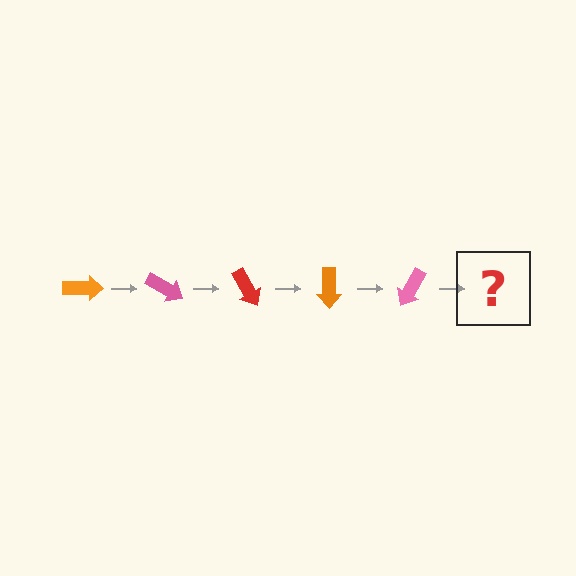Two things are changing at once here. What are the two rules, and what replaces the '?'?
The two rules are that it rotates 30 degrees each step and the color cycles through orange, pink, and red. The '?' should be a red arrow, rotated 150 degrees from the start.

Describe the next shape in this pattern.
It should be a red arrow, rotated 150 degrees from the start.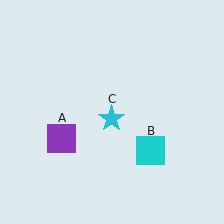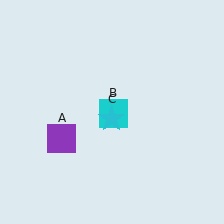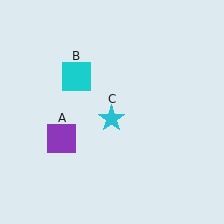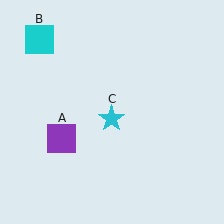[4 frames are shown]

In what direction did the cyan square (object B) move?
The cyan square (object B) moved up and to the left.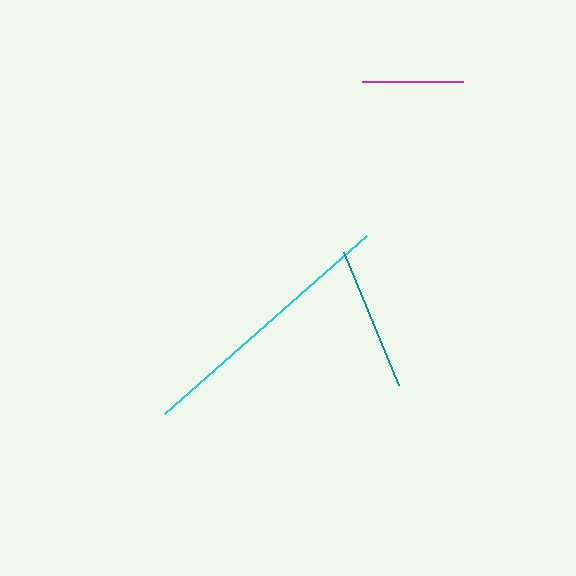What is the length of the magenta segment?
The magenta segment is approximately 101 pixels long.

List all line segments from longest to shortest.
From longest to shortest: cyan, teal, magenta.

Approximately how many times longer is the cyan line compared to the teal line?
The cyan line is approximately 1.9 times the length of the teal line.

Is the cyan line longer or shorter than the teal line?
The cyan line is longer than the teal line.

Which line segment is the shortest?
The magenta line is the shortest at approximately 101 pixels.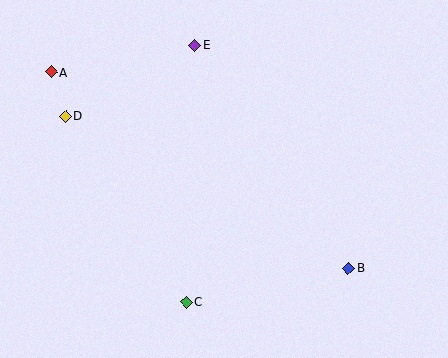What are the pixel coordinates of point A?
Point A is at (51, 72).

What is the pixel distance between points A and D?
The distance between A and D is 46 pixels.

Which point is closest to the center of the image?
Point C at (186, 302) is closest to the center.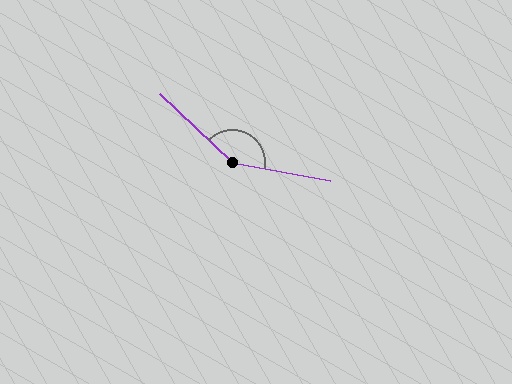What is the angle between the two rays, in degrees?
Approximately 147 degrees.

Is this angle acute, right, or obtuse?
It is obtuse.